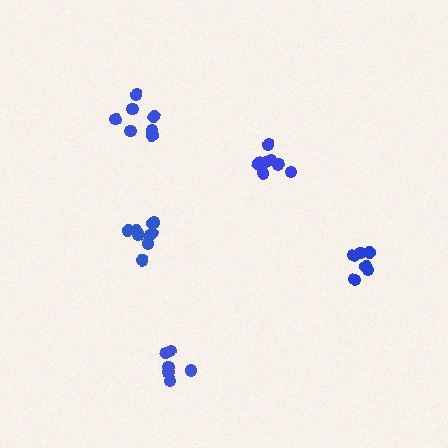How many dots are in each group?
Group 1: 9 dots, Group 2: 6 dots, Group 3: 9 dots, Group 4: 6 dots, Group 5: 7 dots (37 total).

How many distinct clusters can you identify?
There are 5 distinct clusters.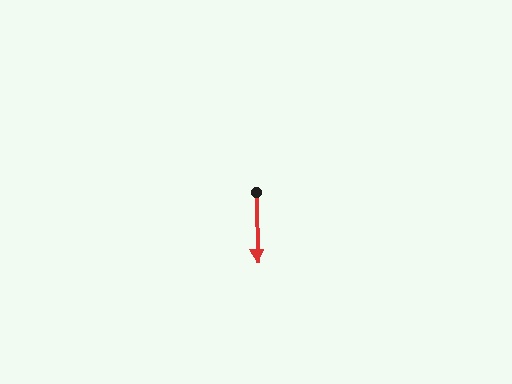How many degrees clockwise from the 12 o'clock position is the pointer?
Approximately 179 degrees.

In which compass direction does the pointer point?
South.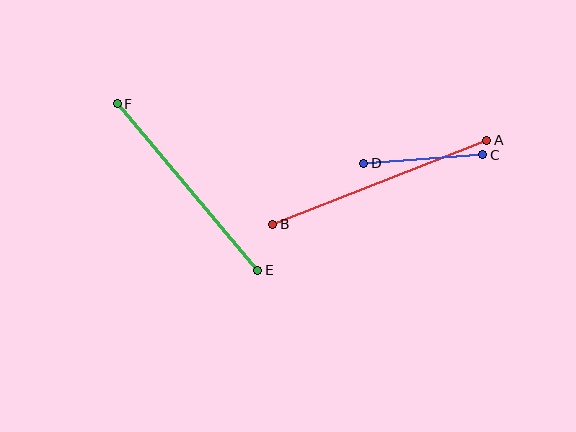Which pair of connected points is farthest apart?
Points A and B are farthest apart.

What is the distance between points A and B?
The distance is approximately 230 pixels.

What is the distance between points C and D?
The distance is approximately 120 pixels.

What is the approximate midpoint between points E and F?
The midpoint is at approximately (188, 187) pixels.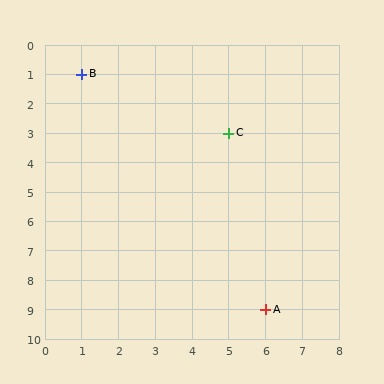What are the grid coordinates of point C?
Point C is at grid coordinates (5, 3).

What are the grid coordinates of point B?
Point B is at grid coordinates (1, 1).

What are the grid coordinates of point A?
Point A is at grid coordinates (6, 9).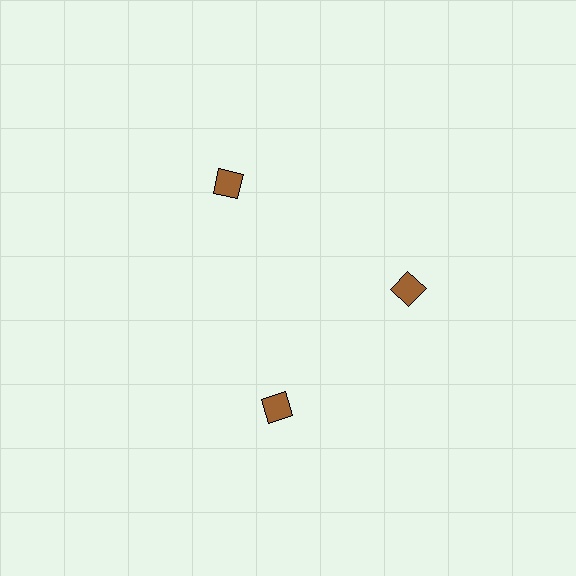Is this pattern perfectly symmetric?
No. The 3 brown squares are arranged in a ring, but one element near the 7 o'clock position is rotated out of alignment along the ring, breaking the 3-fold rotational symmetry.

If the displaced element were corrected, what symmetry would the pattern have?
It would have 3-fold rotational symmetry — the pattern would map onto itself every 120 degrees.